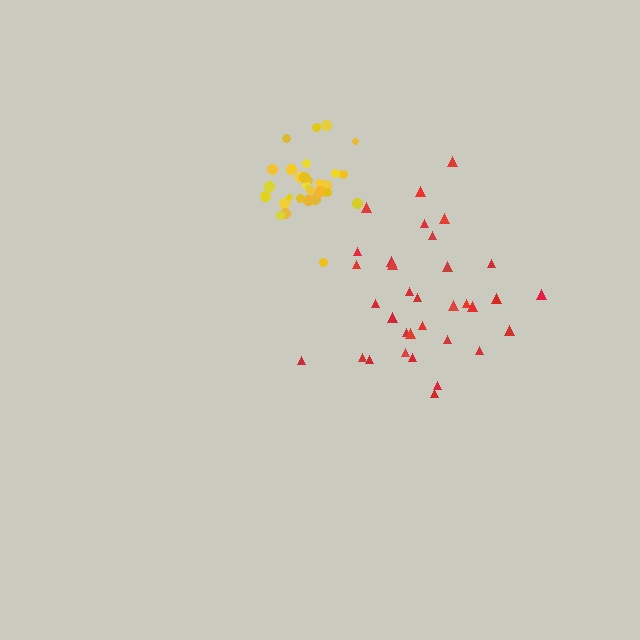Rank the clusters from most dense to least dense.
yellow, red.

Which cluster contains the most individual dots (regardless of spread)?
Red (34).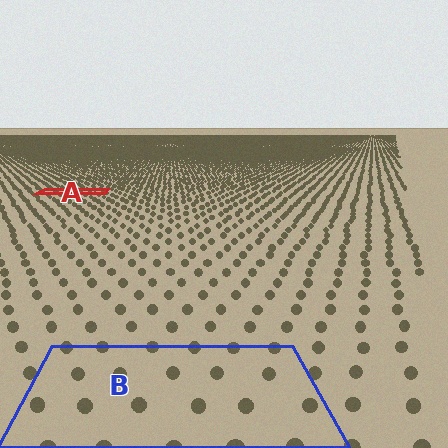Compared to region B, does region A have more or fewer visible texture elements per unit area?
Region A has more texture elements per unit area — they are packed more densely because it is farther away.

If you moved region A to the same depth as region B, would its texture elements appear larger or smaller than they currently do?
They would appear larger. At a closer depth, the same texture elements are projected at a bigger on-screen size.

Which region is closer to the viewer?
Region B is closer. The texture elements there are larger and more spread out.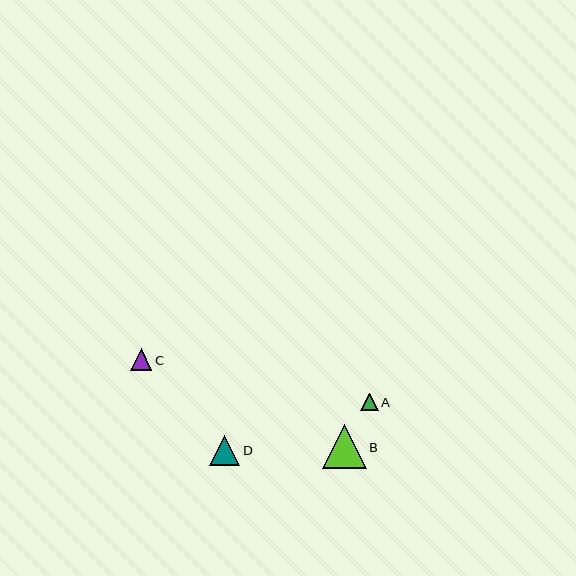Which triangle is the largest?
Triangle B is the largest with a size of approximately 44 pixels.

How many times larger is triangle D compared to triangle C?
Triangle D is approximately 1.4 times the size of triangle C.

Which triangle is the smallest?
Triangle A is the smallest with a size of approximately 18 pixels.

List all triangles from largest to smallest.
From largest to smallest: B, D, C, A.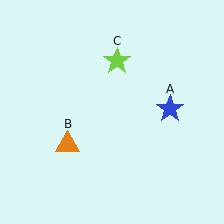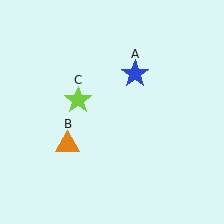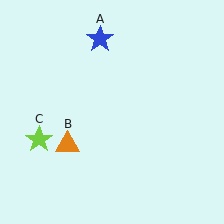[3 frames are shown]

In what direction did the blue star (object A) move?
The blue star (object A) moved up and to the left.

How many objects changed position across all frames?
2 objects changed position: blue star (object A), lime star (object C).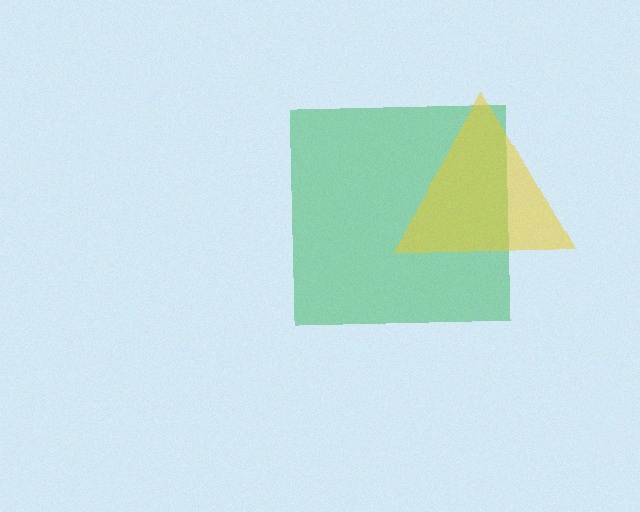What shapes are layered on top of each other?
The layered shapes are: a green square, a yellow triangle.